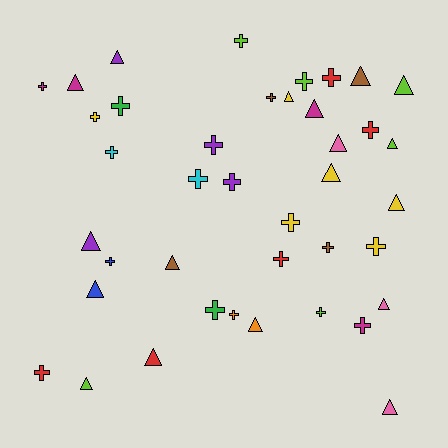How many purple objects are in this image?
There are 4 purple objects.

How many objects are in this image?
There are 40 objects.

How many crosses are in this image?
There are 22 crosses.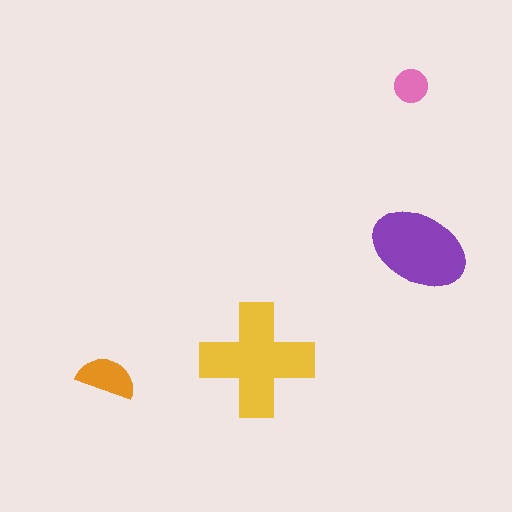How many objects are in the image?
There are 4 objects in the image.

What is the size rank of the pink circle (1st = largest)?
4th.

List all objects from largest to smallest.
The yellow cross, the purple ellipse, the orange semicircle, the pink circle.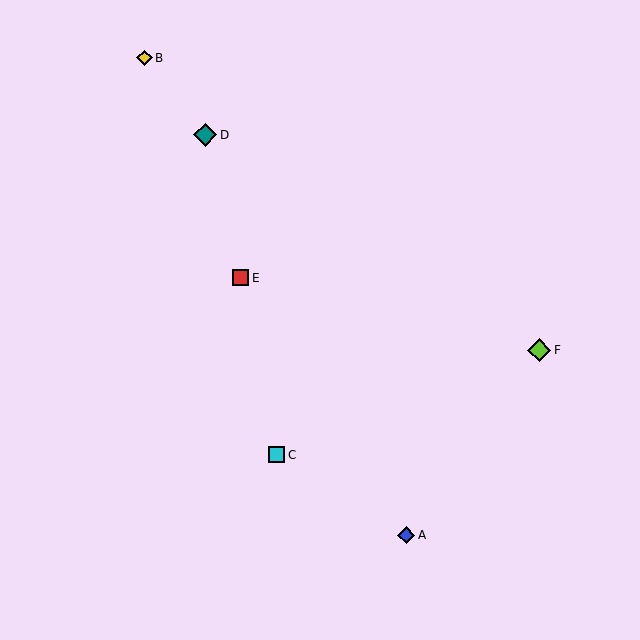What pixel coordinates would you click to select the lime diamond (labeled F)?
Click at (539, 350) to select the lime diamond F.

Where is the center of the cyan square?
The center of the cyan square is at (276, 455).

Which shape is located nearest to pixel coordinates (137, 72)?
The yellow diamond (labeled B) at (144, 58) is nearest to that location.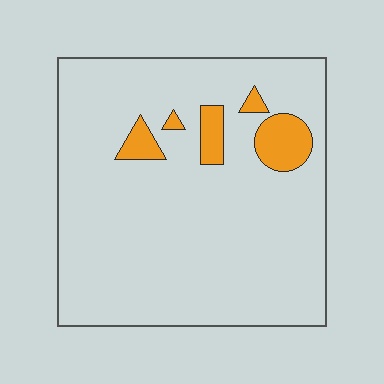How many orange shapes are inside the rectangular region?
5.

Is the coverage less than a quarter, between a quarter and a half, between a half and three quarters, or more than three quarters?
Less than a quarter.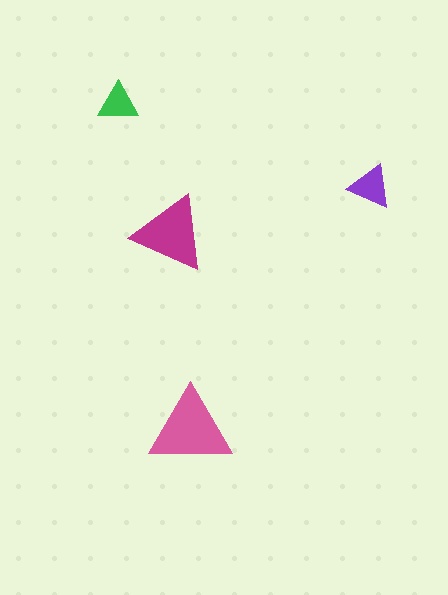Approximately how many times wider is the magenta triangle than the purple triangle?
About 1.5 times wider.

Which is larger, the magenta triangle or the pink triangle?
The pink one.